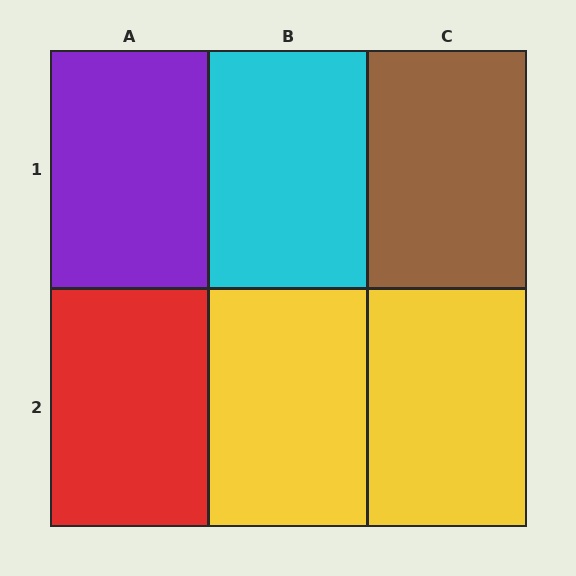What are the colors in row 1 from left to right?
Purple, cyan, brown.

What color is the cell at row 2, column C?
Yellow.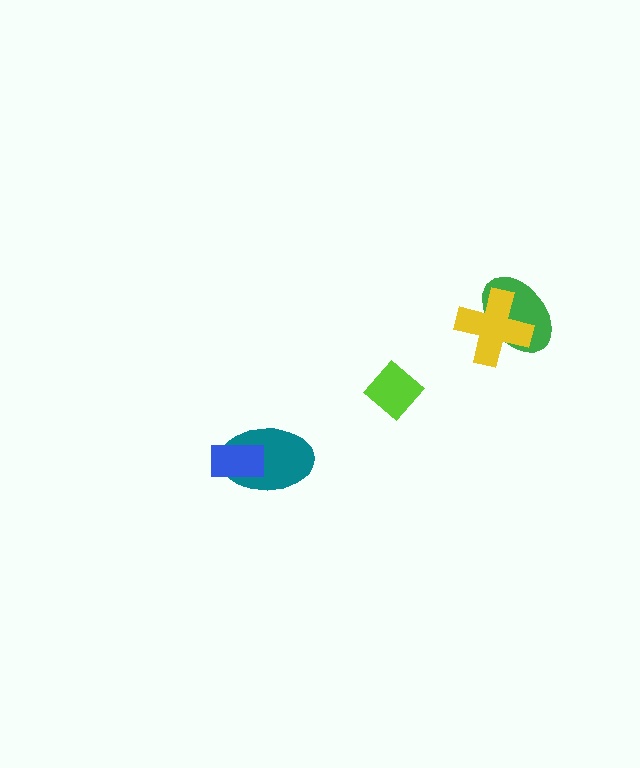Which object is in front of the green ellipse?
The yellow cross is in front of the green ellipse.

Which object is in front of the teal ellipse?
The blue rectangle is in front of the teal ellipse.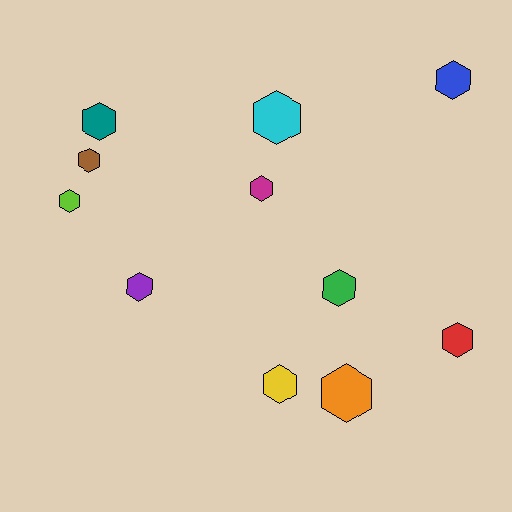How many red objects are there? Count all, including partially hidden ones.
There is 1 red object.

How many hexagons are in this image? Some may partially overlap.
There are 11 hexagons.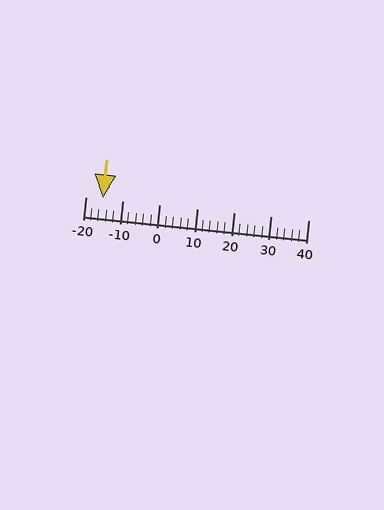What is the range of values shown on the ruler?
The ruler shows values from -20 to 40.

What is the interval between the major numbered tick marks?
The major tick marks are spaced 10 units apart.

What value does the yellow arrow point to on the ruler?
The yellow arrow points to approximately -15.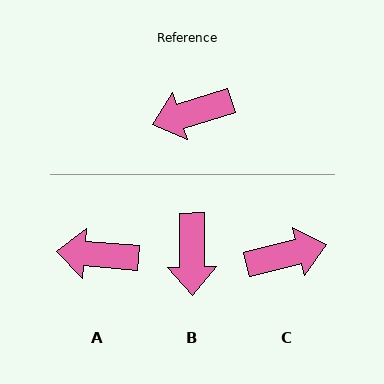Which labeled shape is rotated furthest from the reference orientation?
C, about 176 degrees away.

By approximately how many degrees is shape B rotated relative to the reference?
Approximately 73 degrees counter-clockwise.